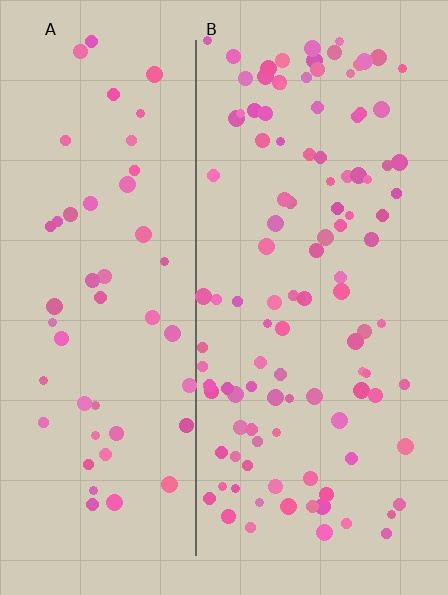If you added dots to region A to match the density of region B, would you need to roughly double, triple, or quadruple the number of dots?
Approximately double.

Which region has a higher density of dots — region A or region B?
B (the right).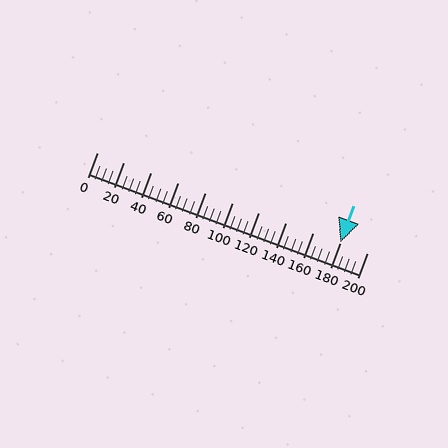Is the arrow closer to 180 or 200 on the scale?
The arrow is closer to 180.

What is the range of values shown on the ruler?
The ruler shows values from 0 to 200.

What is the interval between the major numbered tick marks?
The major tick marks are spaced 20 units apart.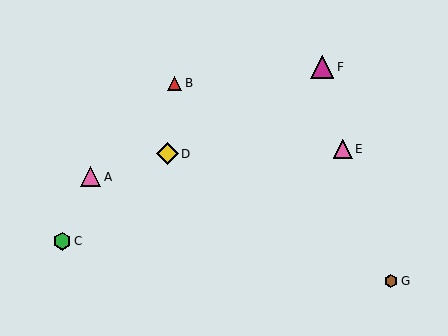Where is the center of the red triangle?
The center of the red triangle is at (175, 83).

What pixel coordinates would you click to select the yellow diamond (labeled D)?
Click at (167, 154) to select the yellow diamond D.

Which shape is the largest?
The magenta triangle (labeled F) is the largest.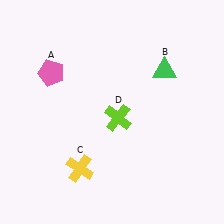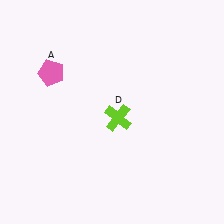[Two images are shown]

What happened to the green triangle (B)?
The green triangle (B) was removed in Image 2. It was in the top-right area of Image 1.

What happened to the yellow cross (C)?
The yellow cross (C) was removed in Image 2. It was in the bottom-left area of Image 1.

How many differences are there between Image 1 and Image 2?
There are 2 differences between the two images.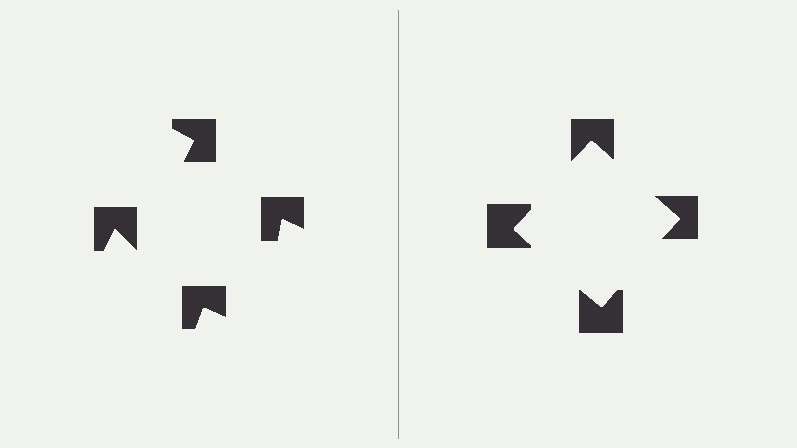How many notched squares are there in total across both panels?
8 — 4 on each side.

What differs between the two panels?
The notched squares are positioned identically on both sides; only the wedge orientations differ. On the right they align to a square; on the left they are misaligned.